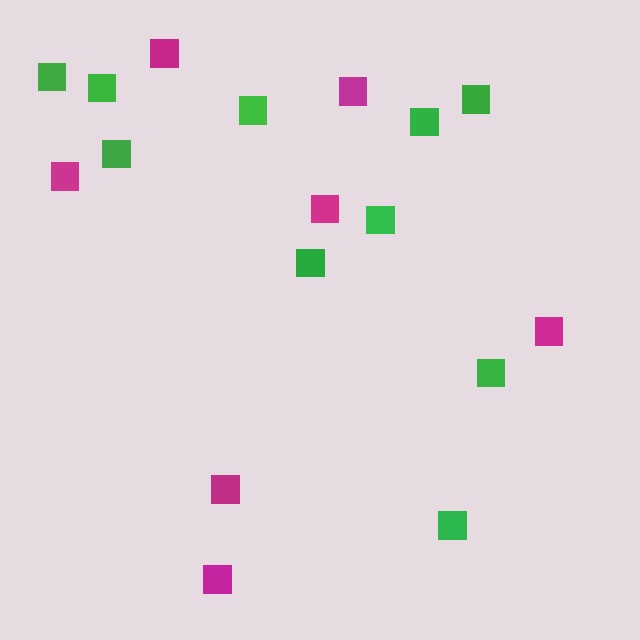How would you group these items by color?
There are 2 groups: one group of magenta squares (7) and one group of green squares (10).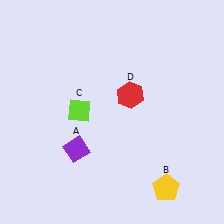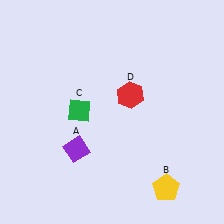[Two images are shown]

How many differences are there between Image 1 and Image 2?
There is 1 difference between the two images.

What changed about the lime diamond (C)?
In Image 1, C is lime. In Image 2, it changed to green.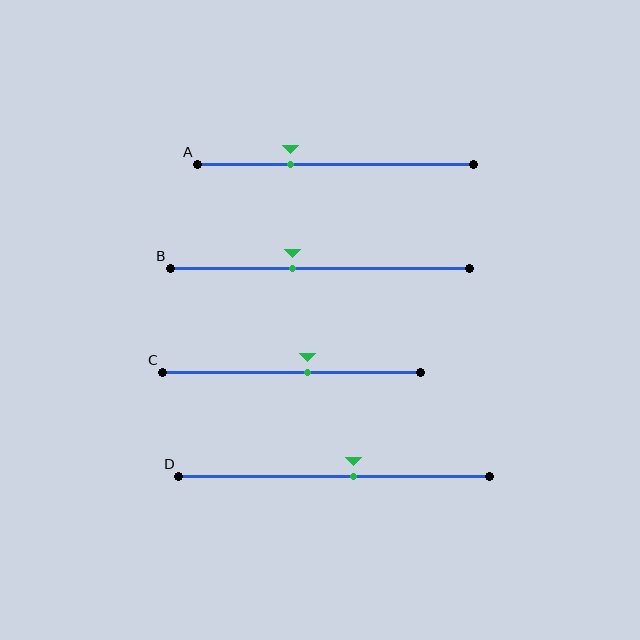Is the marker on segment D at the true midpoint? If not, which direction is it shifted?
No, the marker on segment D is shifted to the right by about 6% of the segment length.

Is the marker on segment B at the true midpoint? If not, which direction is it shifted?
No, the marker on segment B is shifted to the left by about 9% of the segment length.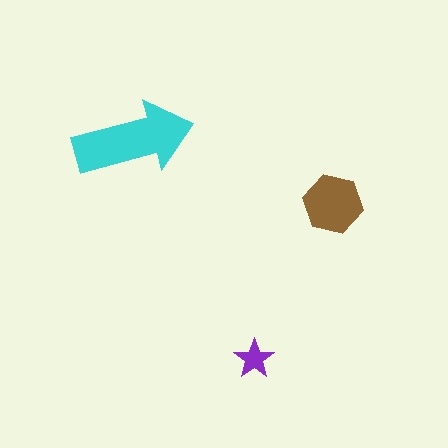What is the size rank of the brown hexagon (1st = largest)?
2nd.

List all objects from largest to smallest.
The cyan arrow, the brown hexagon, the purple star.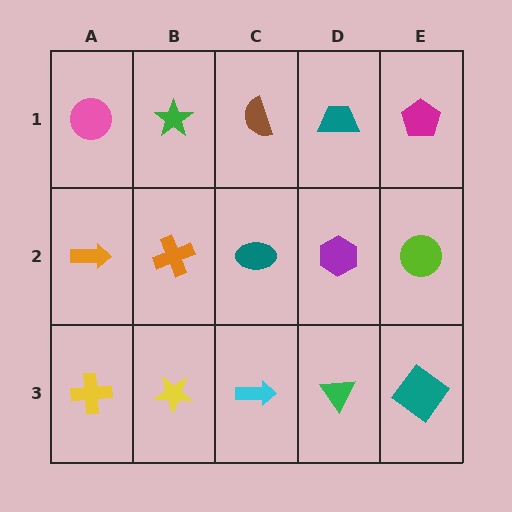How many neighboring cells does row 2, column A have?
3.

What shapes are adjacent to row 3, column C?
A teal ellipse (row 2, column C), a yellow star (row 3, column B), a green triangle (row 3, column D).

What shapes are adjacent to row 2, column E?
A magenta pentagon (row 1, column E), a teal diamond (row 3, column E), a purple hexagon (row 2, column D).